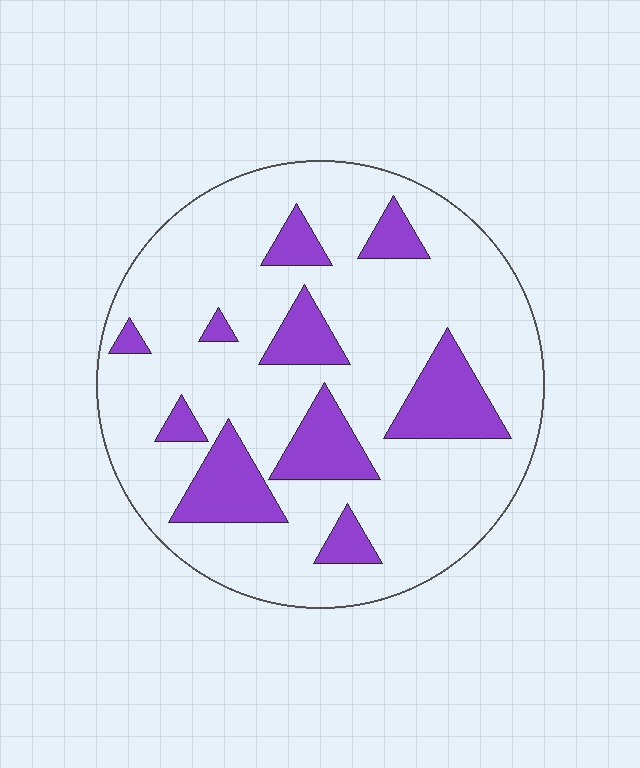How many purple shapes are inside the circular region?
10.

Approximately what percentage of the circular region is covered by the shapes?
Approximately 20%.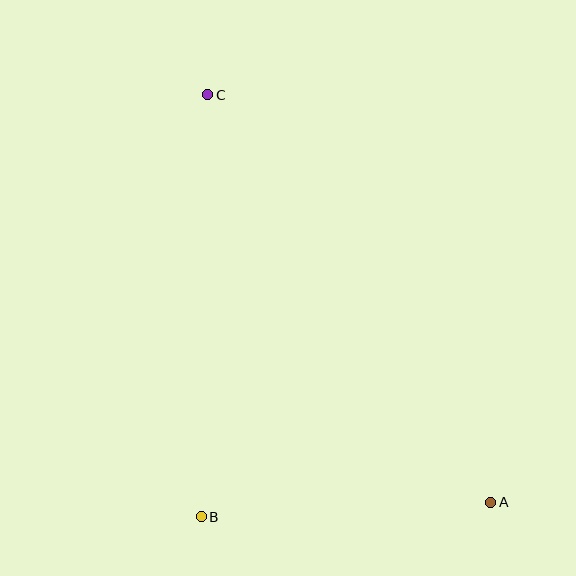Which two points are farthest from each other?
Points A and C are farthest from each other.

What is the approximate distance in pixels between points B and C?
The distance between B and C is approximately 422 pixels.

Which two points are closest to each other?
Points A and B are closest to each other.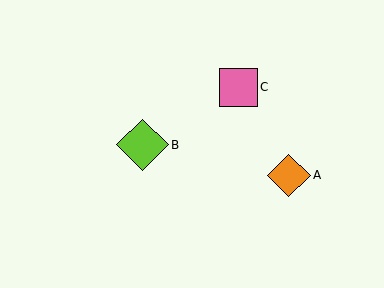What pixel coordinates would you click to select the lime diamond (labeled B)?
Click at (142, 145) to select the lime diamond B.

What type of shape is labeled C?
Shape C is a pink square.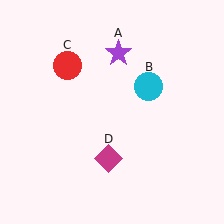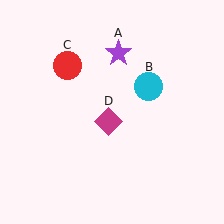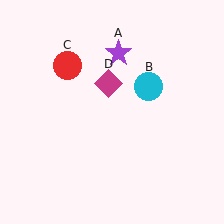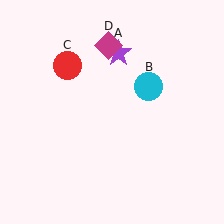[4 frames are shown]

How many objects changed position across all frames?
1 object changed position: magenta diamond (object D).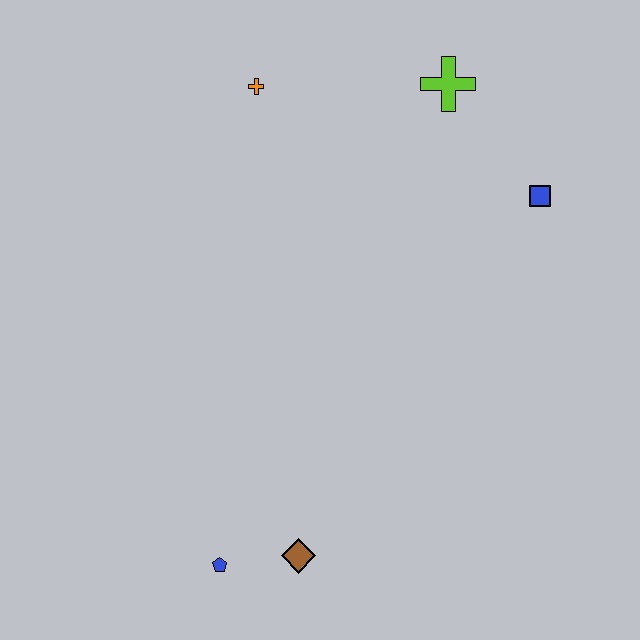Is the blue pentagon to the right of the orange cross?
No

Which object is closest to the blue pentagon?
The brown diamond is closest to the blue pentagon.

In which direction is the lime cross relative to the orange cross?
The lime cross is to the right of the orange cross.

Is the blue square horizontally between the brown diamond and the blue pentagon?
No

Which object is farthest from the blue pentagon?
The lime cross is farthest from the blue pentagon.